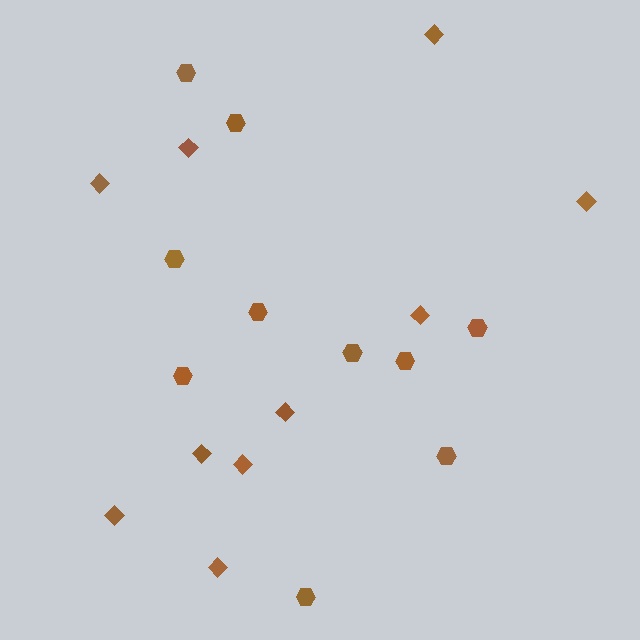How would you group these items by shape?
There are 2 groups: one group of hexagons (10) and one group of diamonds (10).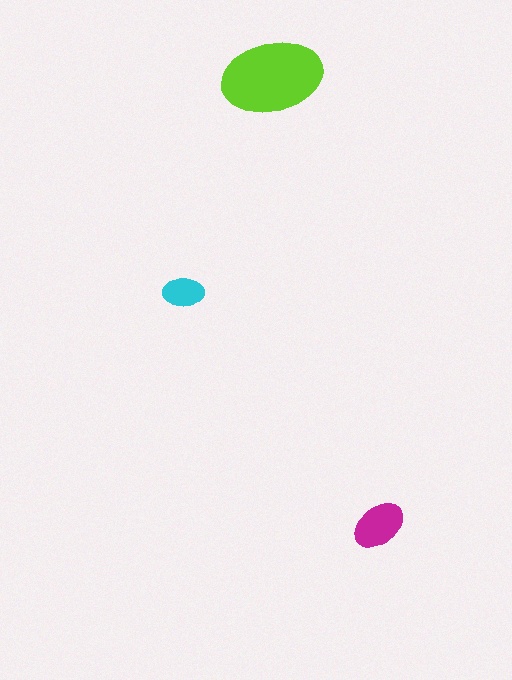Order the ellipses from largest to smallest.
the lime one, the magenta one, the cyan one.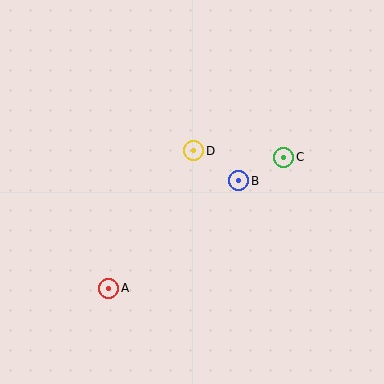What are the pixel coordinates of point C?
Point C is at (284, 157).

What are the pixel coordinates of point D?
Point D is at (194, 151).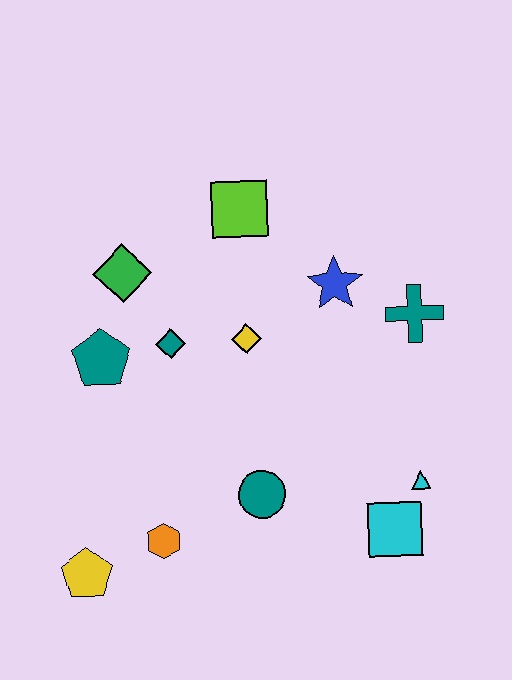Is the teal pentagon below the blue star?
Yes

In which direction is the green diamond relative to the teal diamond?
The green diamond is above the teal diamond.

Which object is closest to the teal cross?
The blue star is closest to the teal cross.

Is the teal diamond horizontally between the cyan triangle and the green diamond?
Yes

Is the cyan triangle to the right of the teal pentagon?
Yes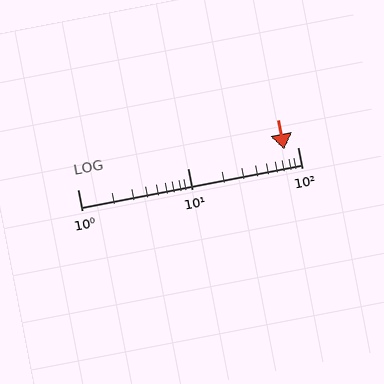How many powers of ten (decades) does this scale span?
The scale spans 2 decades, from 1 to 100.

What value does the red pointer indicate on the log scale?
The pointer indicates approximately 75.